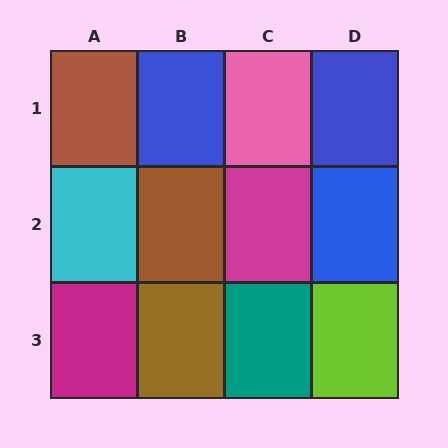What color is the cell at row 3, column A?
Magenta.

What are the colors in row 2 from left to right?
Cyan, brown, magenta, blue.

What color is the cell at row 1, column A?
Brown.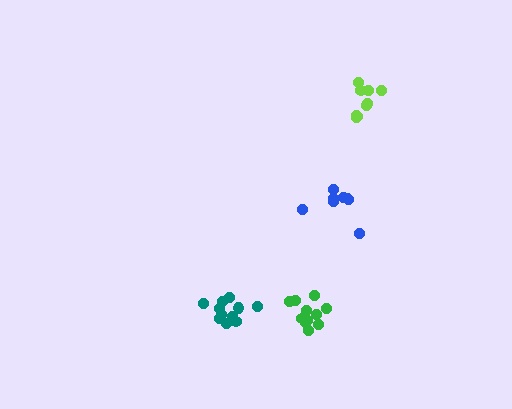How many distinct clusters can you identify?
There are 4 distinct clusters.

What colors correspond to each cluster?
The clusters are colored: blue, teal, green, lime.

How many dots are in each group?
Group 1: 8 dots, Group 2: 11 dots, Group 3: 11 dots, Group 4: 9 dots (39 total).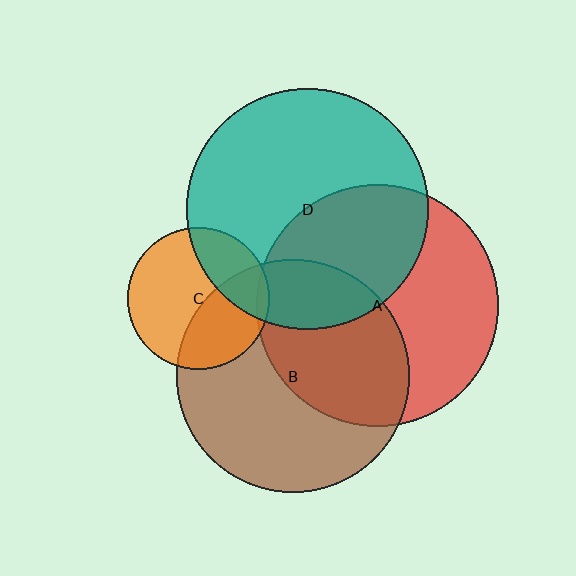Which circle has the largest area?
Circle A (red).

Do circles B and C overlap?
Yes.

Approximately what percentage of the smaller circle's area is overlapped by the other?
Approximately 40%.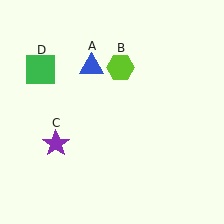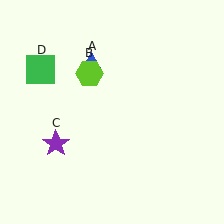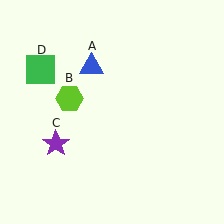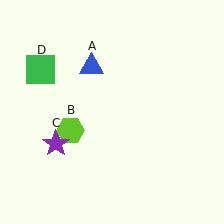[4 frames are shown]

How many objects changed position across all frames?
1 object changed position: lime hexagon (object B).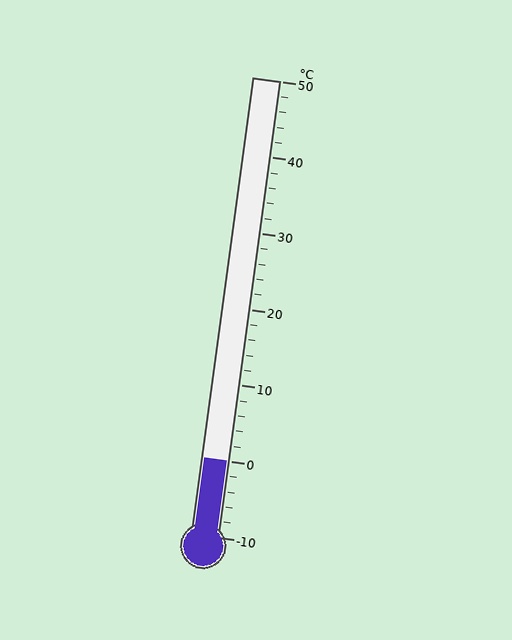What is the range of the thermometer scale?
The thermometer scale ranges from -10°C to 50°C.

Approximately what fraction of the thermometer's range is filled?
The thermometer is filled to approximately 15% of its range.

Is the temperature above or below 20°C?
The temperature is below 20°C.